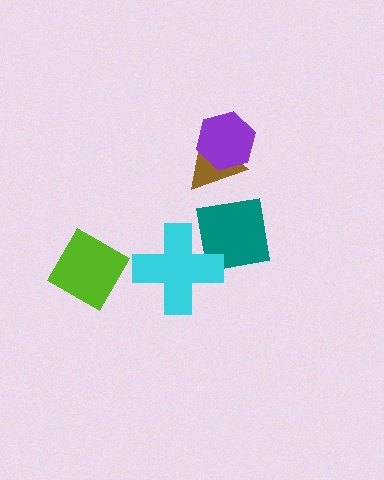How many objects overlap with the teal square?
1 object overlaps with the teal square.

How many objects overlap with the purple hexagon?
1 object overlaps with the purple hexagon.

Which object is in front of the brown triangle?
The purple hexagon is in front of the brown triangle.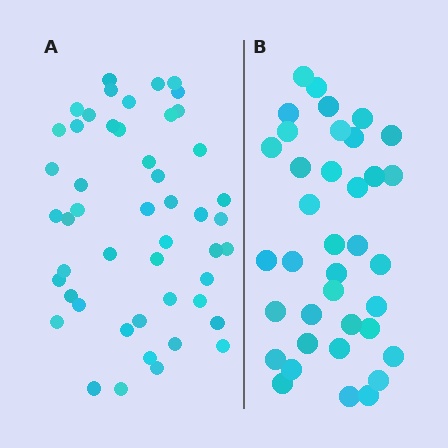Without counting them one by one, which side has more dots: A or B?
Region A (the left region) has more dots.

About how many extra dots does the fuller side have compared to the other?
Region A has roughly 12 or so more dots than region B.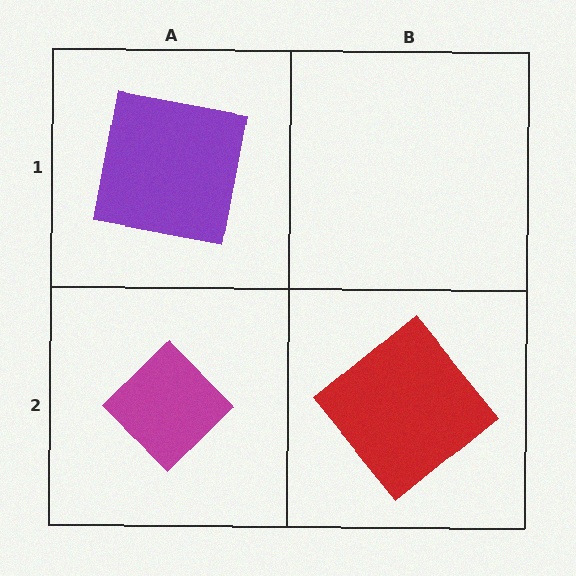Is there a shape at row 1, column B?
No, that cell is empty.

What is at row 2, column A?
A magenta diamond.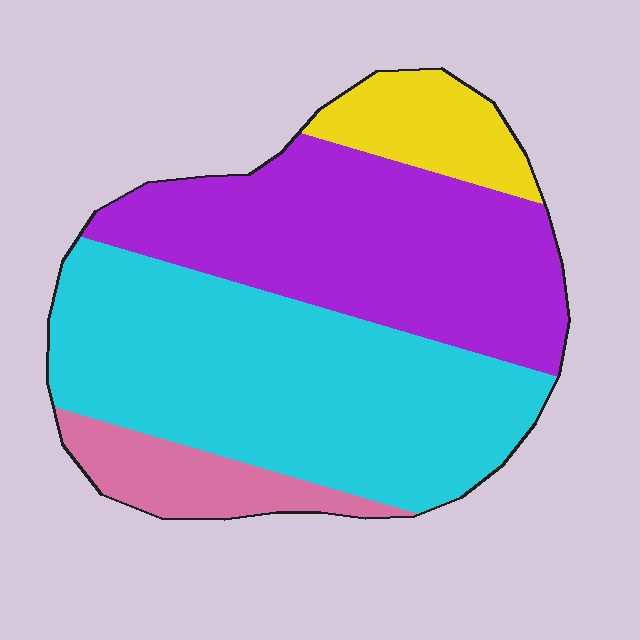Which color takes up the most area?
Cyan, at roughly 45%.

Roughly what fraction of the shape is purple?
Purple takes up about three eighths (3/8) of the shape.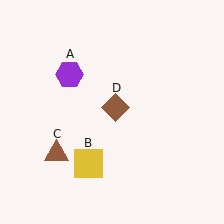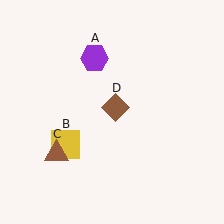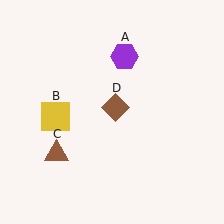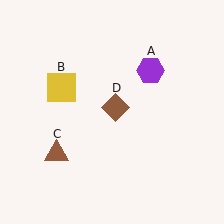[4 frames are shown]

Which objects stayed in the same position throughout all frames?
Brown triangle (object C) and brown diamond (object D) remained stationary.